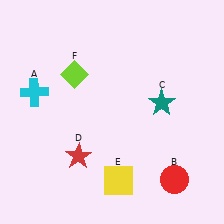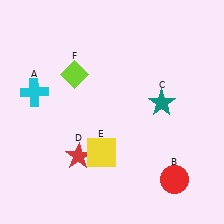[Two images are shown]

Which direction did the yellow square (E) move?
The yellow square (E) moved up.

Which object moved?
The yellow square (E) moved up.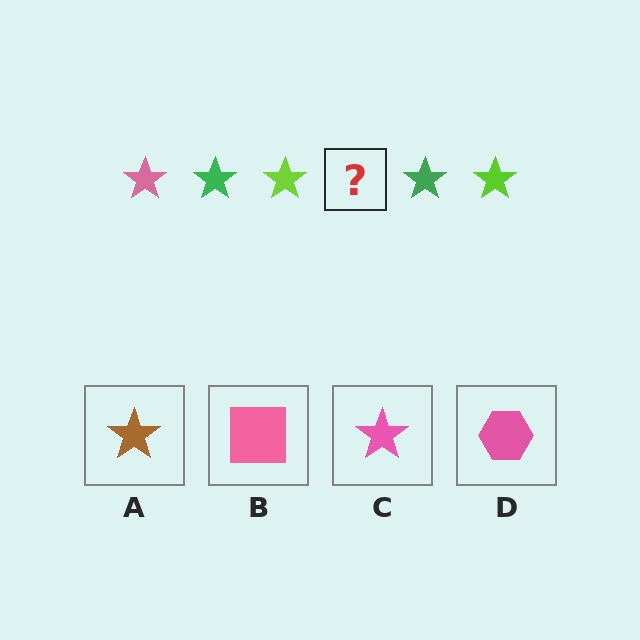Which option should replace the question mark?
Option C.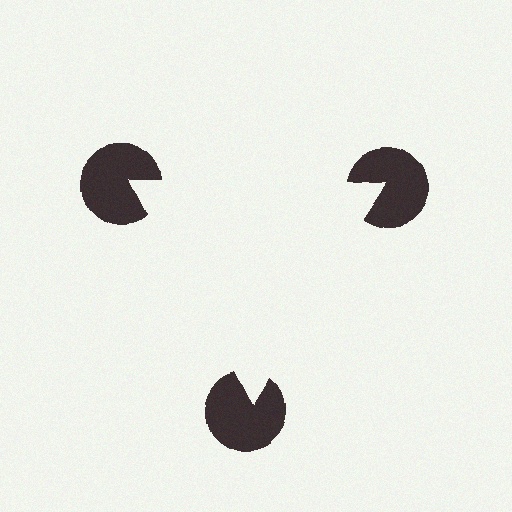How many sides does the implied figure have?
3 sides.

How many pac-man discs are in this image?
There are 3 — one at each vertex of the illusory triangle.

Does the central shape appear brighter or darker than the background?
It typically appears slightly brighter than the background, even though no actual brightness change is drawn.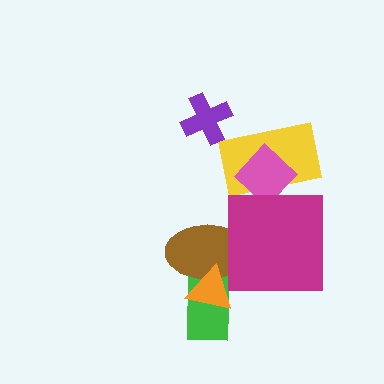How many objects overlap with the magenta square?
3 objects overlap with the magenta square.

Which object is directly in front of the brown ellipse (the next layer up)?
The orange triangle is directly in front of the brown ellipse.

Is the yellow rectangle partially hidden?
Yes, it is partially covered by another shape.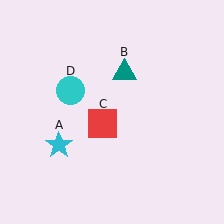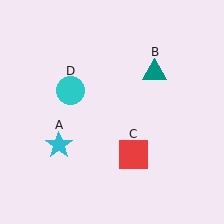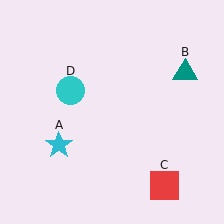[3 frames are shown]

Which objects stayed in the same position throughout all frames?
Cyan star (object A) and cyan circle (object D) remained stationary.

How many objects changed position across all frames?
2 objects changed position: teal triangle (object B), red square (object C).